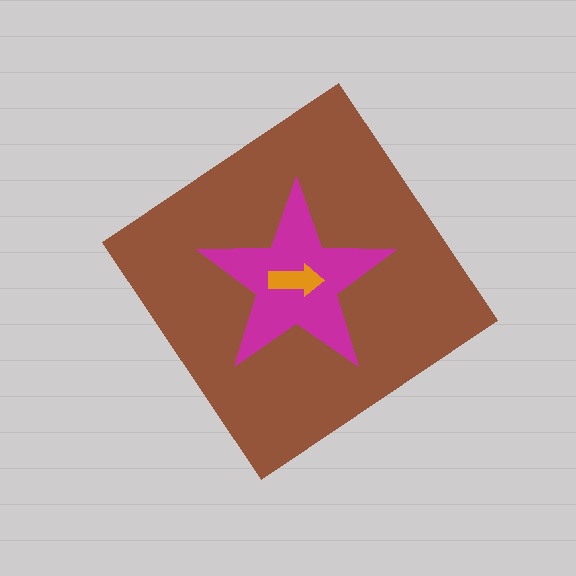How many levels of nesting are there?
3.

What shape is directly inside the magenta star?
The orange arrow.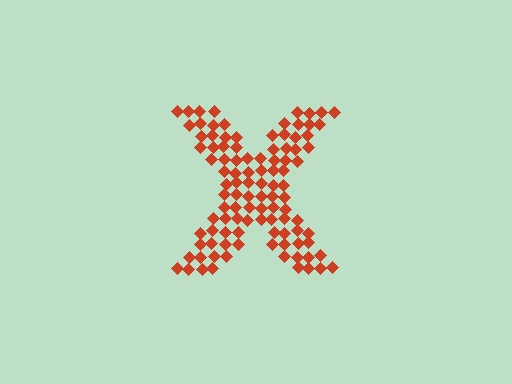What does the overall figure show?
The overall figure shows the letter X.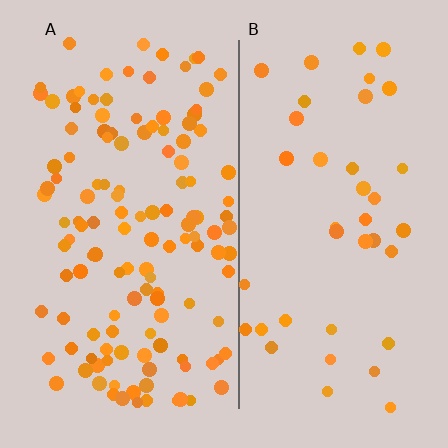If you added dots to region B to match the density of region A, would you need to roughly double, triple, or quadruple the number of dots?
Approximately triple.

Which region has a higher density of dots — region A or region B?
A (the left).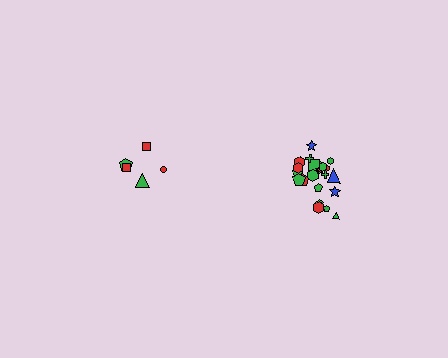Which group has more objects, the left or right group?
The right group.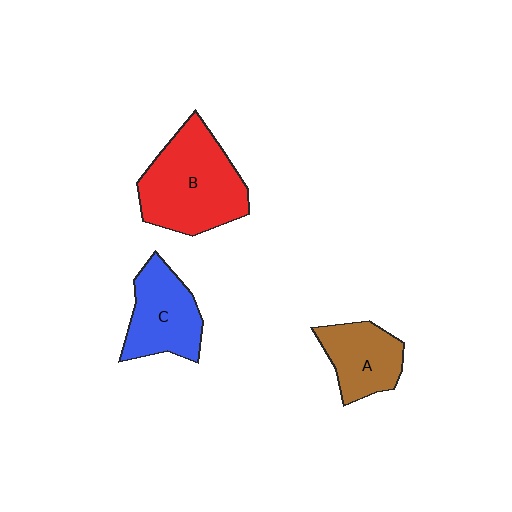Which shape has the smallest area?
Shape A (brown).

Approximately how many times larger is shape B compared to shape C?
Approximately 1.5 times.